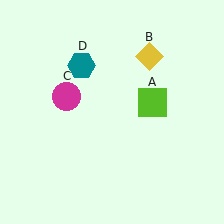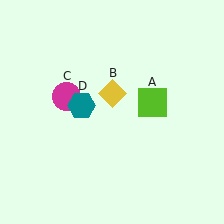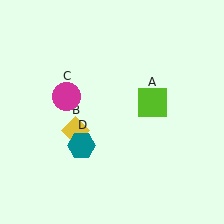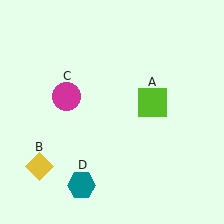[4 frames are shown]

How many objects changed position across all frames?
2 objects changed position: yellow diamond (object B), teal hexagon (object D).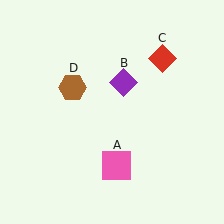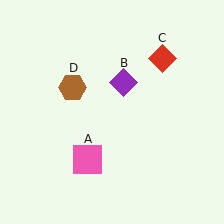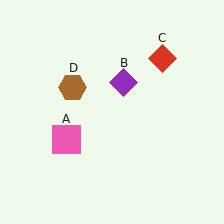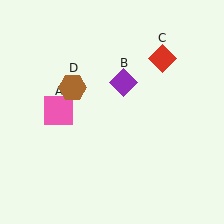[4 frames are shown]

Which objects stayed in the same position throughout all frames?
Purple diamond (object B) and red diamond (object C) and brown hexagon (object D) remained stationary.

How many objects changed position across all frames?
1 object changed position: pink square (object A).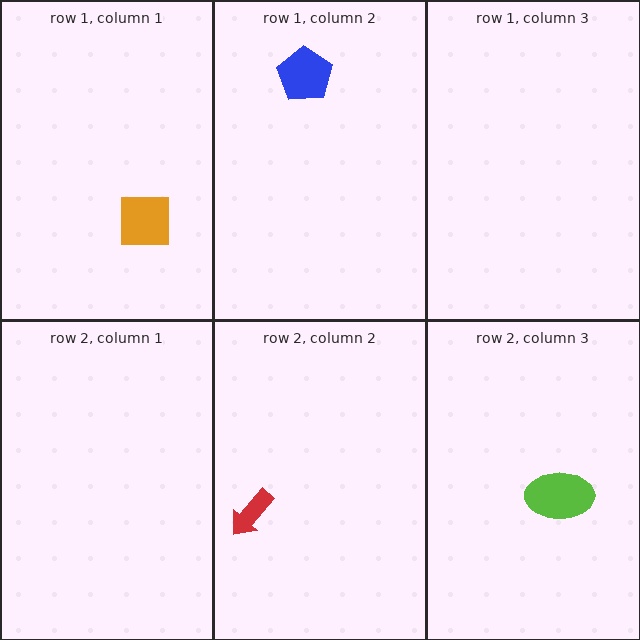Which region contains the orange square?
The row 1, column 1 region.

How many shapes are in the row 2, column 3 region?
1.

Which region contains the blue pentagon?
The row 1, column 2 region.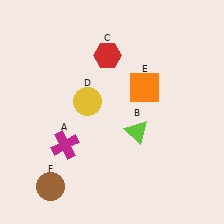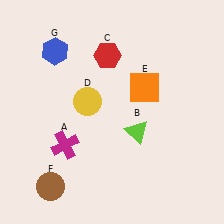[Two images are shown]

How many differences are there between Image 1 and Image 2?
There is 1 difference between the two images.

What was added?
A blue hexagon (G) was added in Image 2.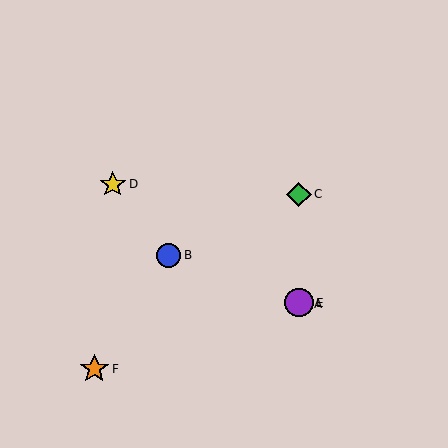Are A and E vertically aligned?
Yes, both are at x≈299.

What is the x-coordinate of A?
Object A is at x≈299.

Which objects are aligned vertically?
Objects A, C, E are aligned vertically.